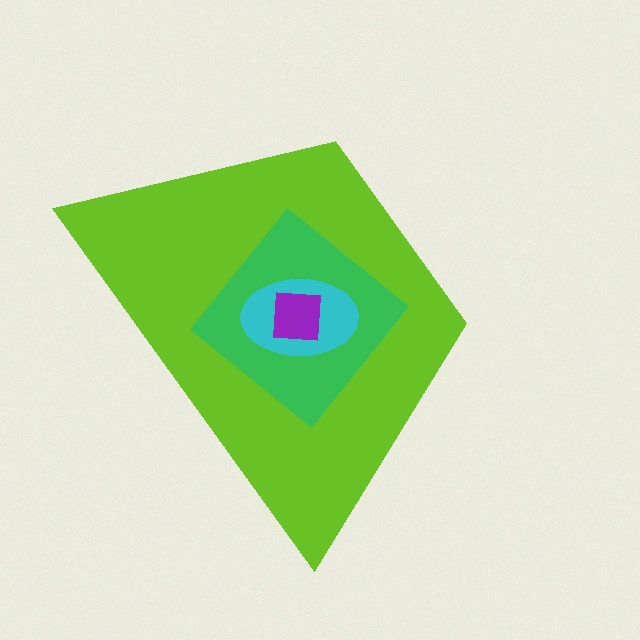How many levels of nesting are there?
4.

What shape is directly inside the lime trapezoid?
The green diamond.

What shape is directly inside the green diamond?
The cyan ellipse.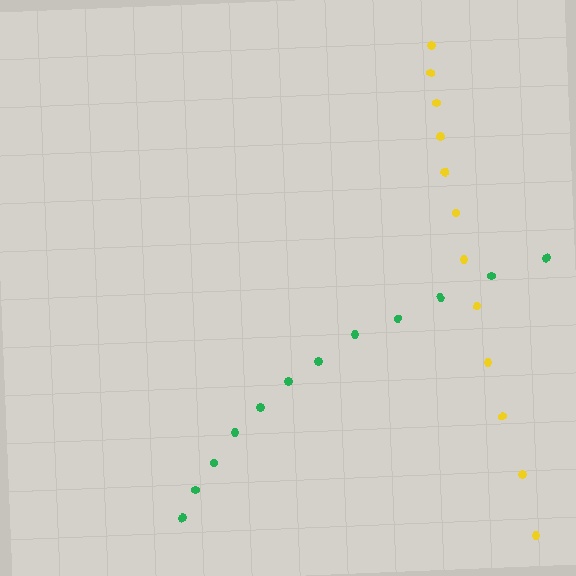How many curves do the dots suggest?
There are 2 distinct paths.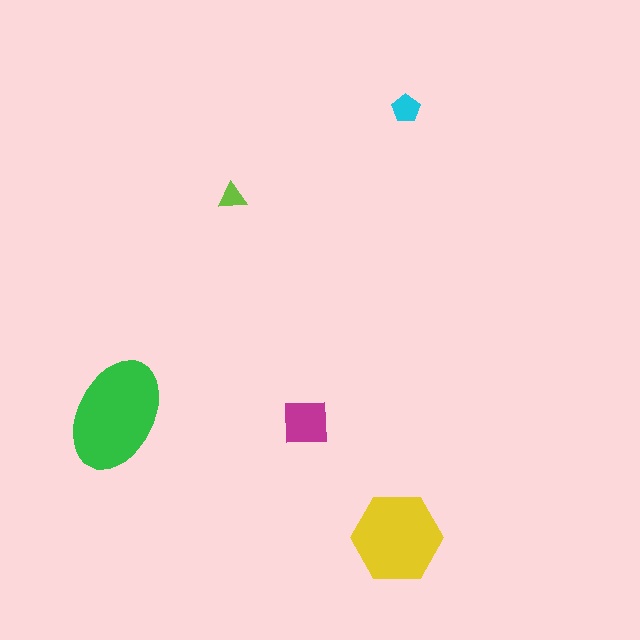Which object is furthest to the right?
The cyan pentagon is rightmost.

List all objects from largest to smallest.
The green ellipse, the yellow hexagon, the magenta square, the cyan pentagon, the lime triangle.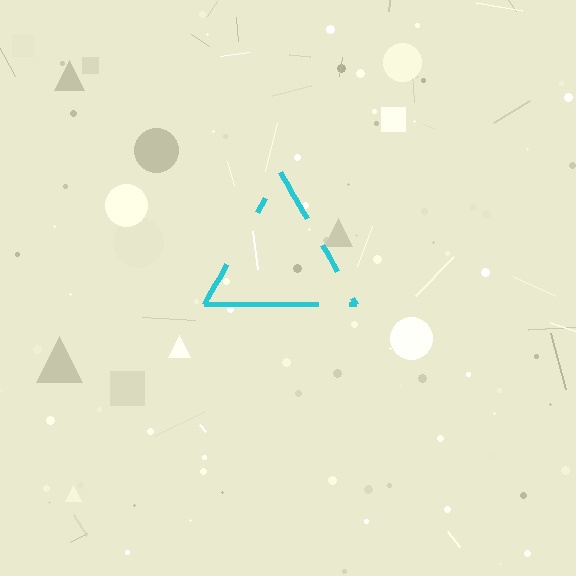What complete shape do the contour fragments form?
The contour fragments form a triangle.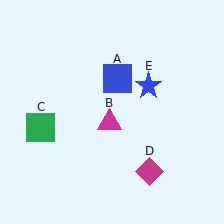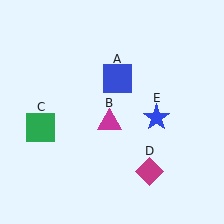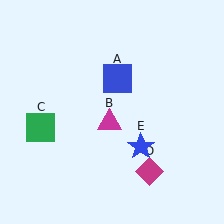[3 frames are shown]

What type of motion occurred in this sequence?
The blue star (object E) rotated clockwise around the center of the scene.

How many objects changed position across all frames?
1 object changed position: blue star (object E).